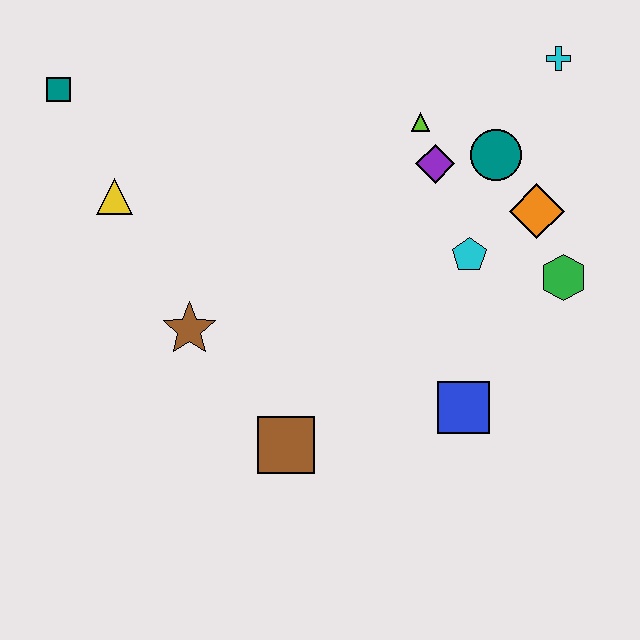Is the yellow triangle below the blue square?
No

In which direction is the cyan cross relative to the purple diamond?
The cyan cross is to the right of the purple diamond.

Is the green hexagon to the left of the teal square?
No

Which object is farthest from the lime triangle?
The teal square is farthest from the lime triangle.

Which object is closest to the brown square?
The brown star is closest to the brown square.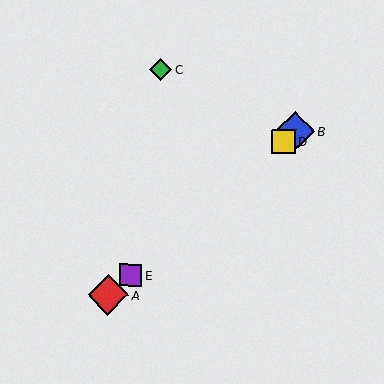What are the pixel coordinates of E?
Object E is at (131, 275).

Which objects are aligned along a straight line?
Objects A, B, D, E are aligned along a straight line.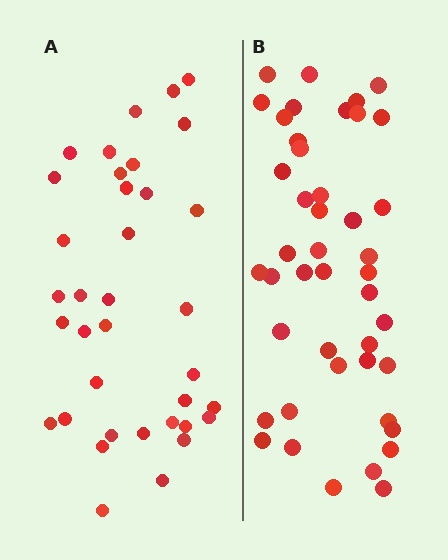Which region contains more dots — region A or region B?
Region B (the right region) has more dots.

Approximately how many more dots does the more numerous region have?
Region B has roughly 8 or so more dots than region A.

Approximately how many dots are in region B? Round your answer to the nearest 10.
About 40 dots. (The exact count is 44, which rounds to 40.)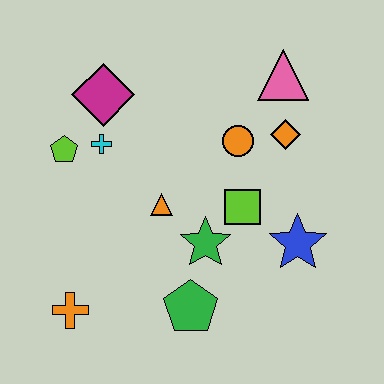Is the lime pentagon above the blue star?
Yes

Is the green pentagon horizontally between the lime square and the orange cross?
Yes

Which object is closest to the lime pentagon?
The cyan cross is closest to the lime pentagon.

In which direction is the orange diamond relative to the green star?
The orange diamond is above the green star.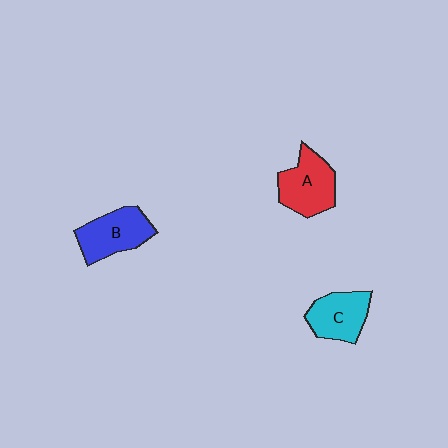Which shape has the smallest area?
Shape C (cyan).